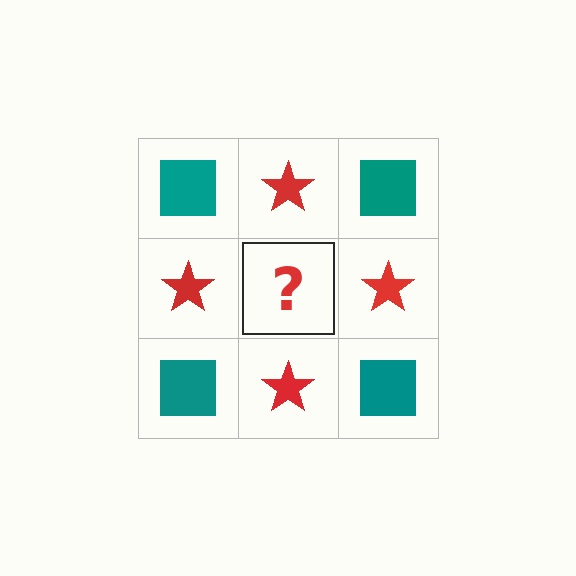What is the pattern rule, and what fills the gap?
The rule is that it alternates teal square and red star in a checkerboard pattern. The gap should be filled with a teal square.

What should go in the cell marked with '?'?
The missing cell should contain a teal square.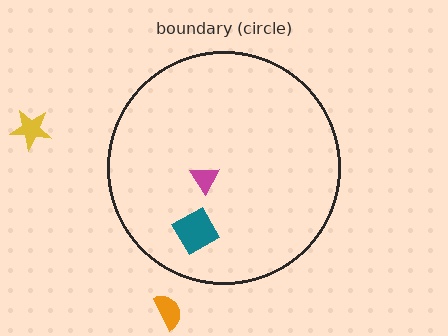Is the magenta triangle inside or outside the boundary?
Inside.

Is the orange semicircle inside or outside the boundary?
Outside.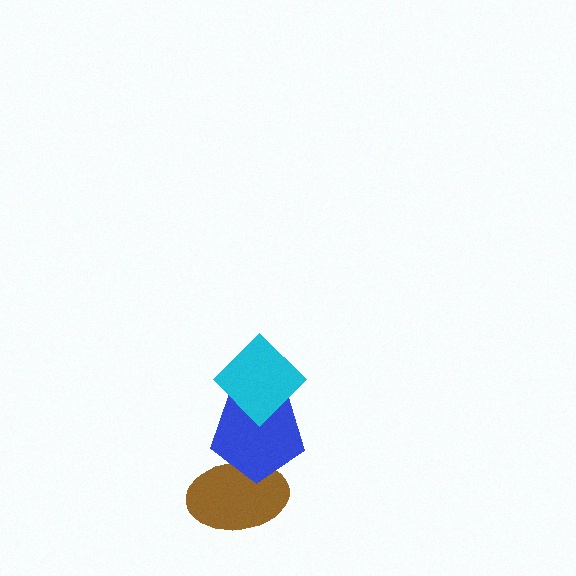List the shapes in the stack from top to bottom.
From top to bottom: the cyan diamond, the blue pentagon, the brown ellipse.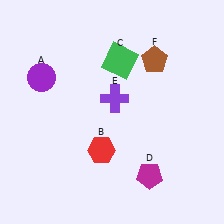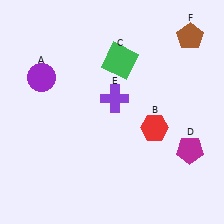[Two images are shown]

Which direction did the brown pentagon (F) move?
The brown pentagon (F) moved right.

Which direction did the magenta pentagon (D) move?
The magenta pentagon (D) moved right.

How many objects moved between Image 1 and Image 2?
3 objects moved between the two images.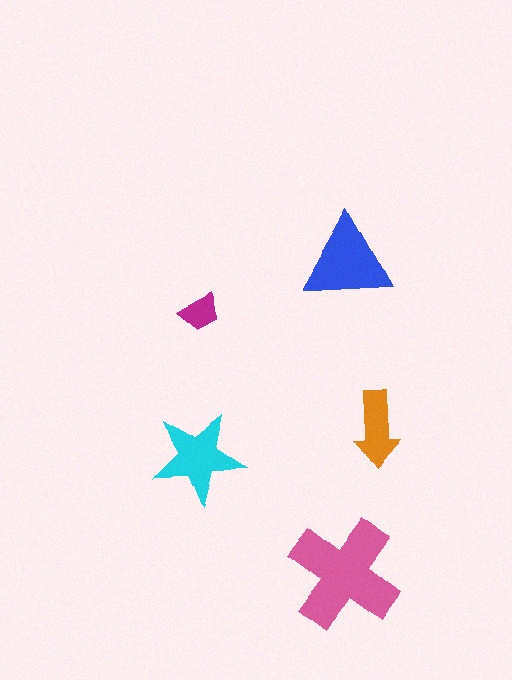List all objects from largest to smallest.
The pink cross, the blue triangle, the cyan star, the orange arrow, the magenta trapezoid.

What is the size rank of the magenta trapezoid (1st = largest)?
5th.